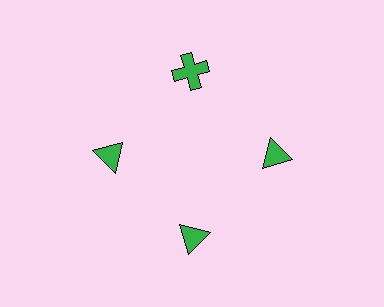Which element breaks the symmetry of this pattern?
The green cross at roughly the 12 o'clock position breaks the symmetry. All other shapes are green triangles.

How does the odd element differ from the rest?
It has a different shape: cross instead of triangle.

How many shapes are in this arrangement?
There are 4 shapes arranged in a ring pattern.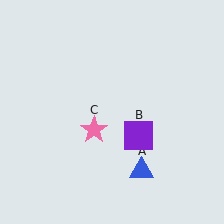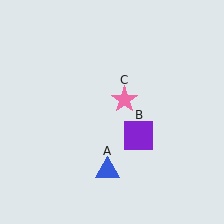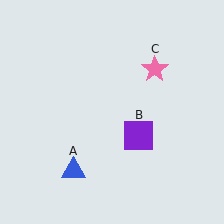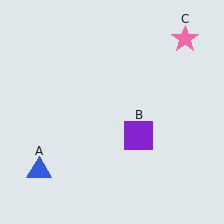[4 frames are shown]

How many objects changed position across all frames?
2 objects changed position: blue triangle (object A), pink star (object C).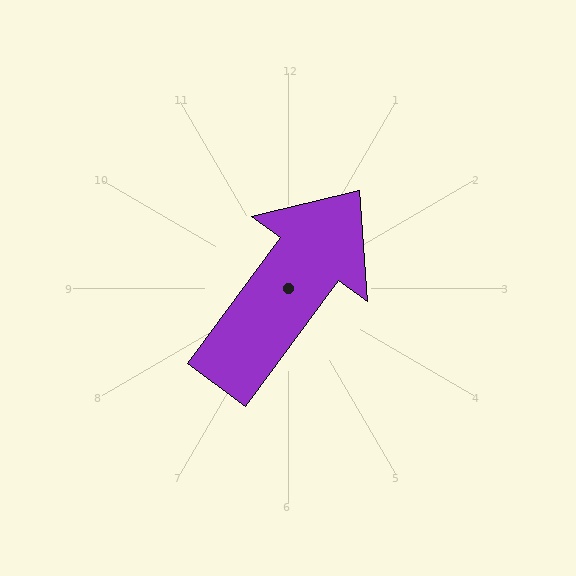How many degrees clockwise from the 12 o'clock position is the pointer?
Approximately 36 degrees.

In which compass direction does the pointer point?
Northeast.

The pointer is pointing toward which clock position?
Roughly 1 o'clock.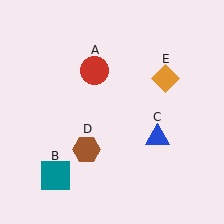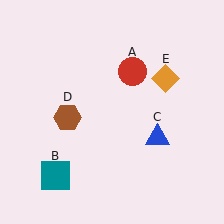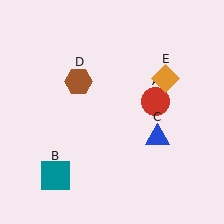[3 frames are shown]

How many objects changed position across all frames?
2 objects changed position: red circle (object A), brown hexagon (object D).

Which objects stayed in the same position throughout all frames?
Teal square (object B) and blue triangle (object C) and orange diamond (object E) remained stationary.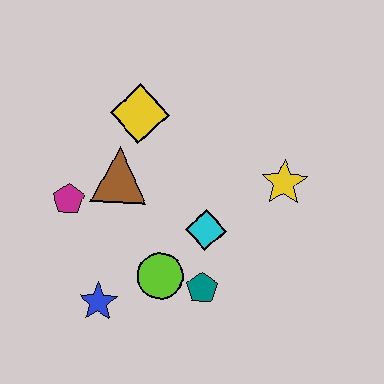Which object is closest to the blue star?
The lime circle is closest to the blue star.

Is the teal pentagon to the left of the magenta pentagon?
No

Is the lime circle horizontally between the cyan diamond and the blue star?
Yes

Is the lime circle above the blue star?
Yes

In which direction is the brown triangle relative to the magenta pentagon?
The brown triangle is to the right of the magenta pentagon.